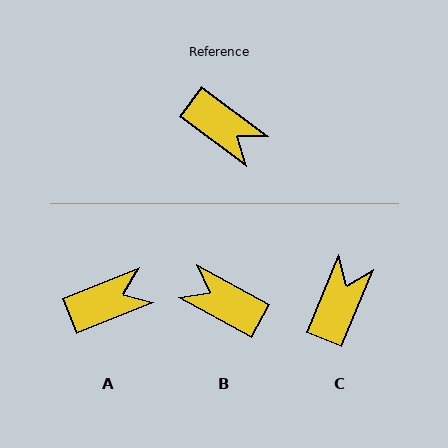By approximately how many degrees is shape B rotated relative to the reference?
Approximately 172 degrees clockwise.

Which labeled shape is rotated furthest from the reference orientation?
B, about 172 degrees away.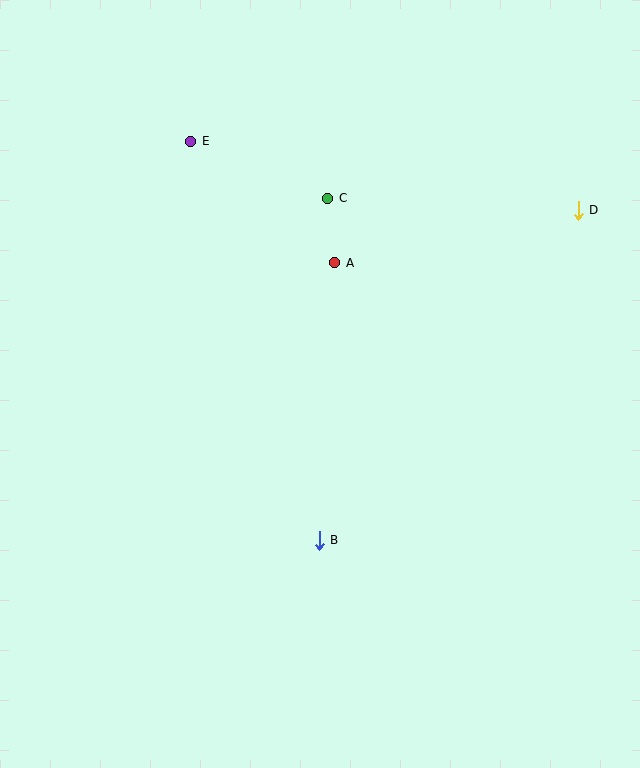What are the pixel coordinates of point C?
Point C is at (328, 198).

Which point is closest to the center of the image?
Point A at (335, 263) is closest to the center.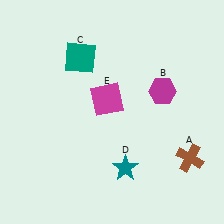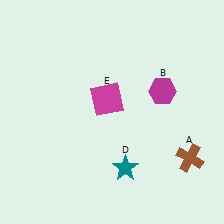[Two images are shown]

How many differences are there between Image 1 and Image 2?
There is 1 difference between the two images.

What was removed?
The teal square (C) was removed in Image 2.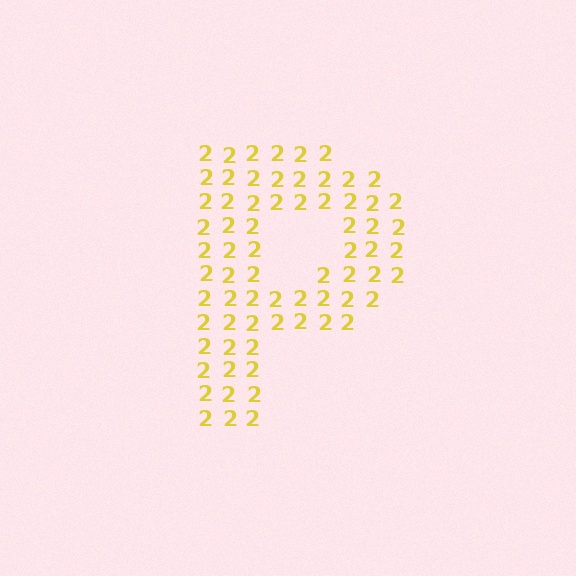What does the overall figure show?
The overall figure shows the letter P.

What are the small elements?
The small elements are digit 2's.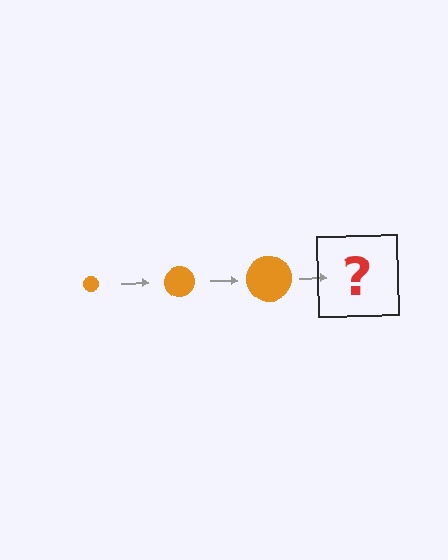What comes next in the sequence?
The next element should be an orange circle, larger than the previous one.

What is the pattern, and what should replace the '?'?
The pattern is that the circle gets progressively larger each step. The '?' should be an orange circle, larger than the previous one.